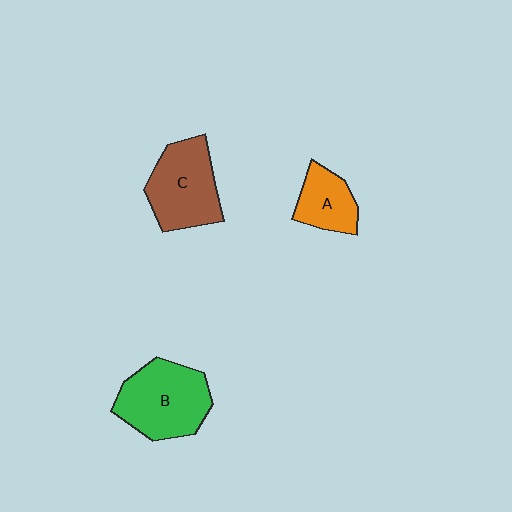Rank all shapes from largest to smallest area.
From largest to smallest: B (green), C (brown), A (orange).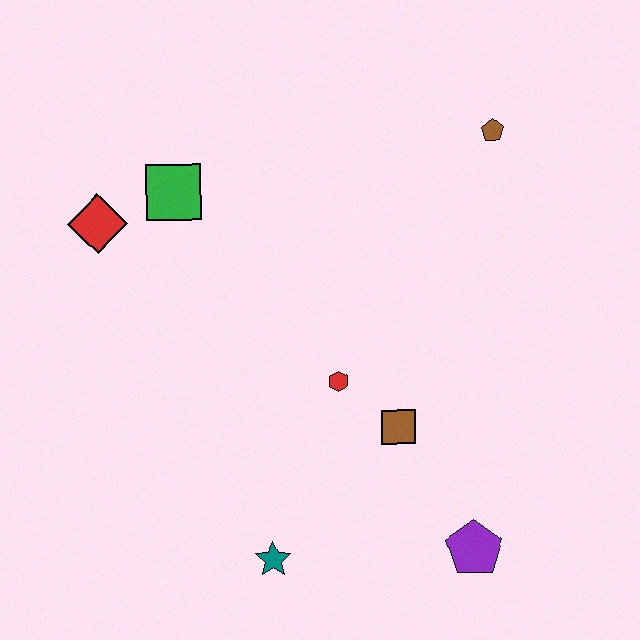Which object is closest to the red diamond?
The green square is closest to the red diamond.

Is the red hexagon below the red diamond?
Yes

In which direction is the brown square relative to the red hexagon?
The brown square is to the right of the red hexagon.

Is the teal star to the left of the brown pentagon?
Yes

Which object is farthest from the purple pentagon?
The red diamond is farthest from the purple pentagon.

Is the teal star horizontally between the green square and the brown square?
Yes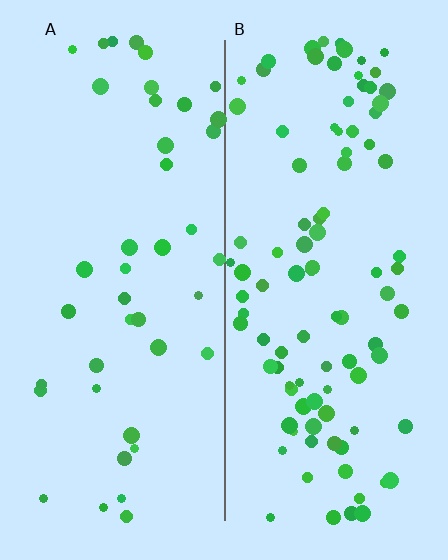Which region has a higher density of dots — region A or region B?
B (the right).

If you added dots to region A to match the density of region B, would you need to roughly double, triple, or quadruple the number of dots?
Approximately double.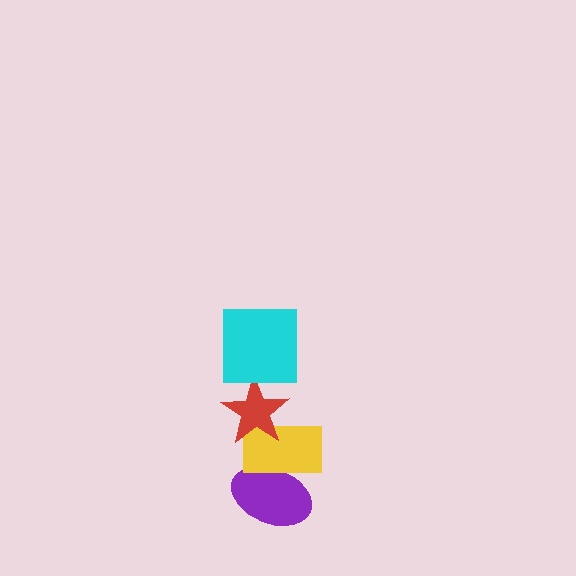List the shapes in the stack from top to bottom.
From top to bottom: the cyan square, the red star, the yellow rectangle, the purple ellipse.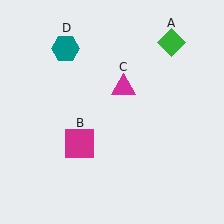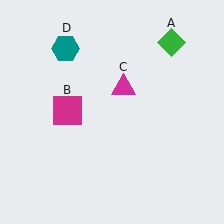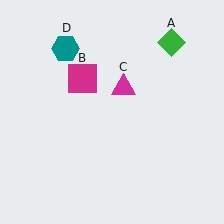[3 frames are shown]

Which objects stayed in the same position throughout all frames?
Green diamond (object A) and magenta triangle (object C) and teal hexagon (object D) remained stationary.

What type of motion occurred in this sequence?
The magenta square (object B) rotated clockwise around the center of the scene.